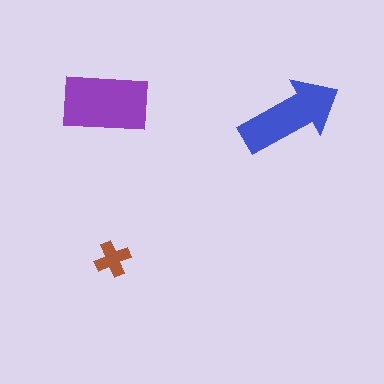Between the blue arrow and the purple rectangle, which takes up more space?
The purple rectangle.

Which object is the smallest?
The brown cross.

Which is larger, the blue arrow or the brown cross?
The blue arrow.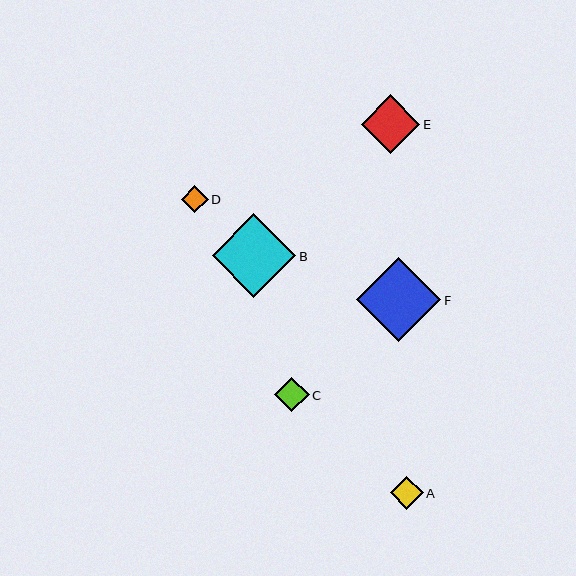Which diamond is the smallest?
Diamond D is the smallest with a size of approximately 26 pixels.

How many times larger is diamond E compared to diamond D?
Diamond E is approximately 2.3 times the size of diamond D.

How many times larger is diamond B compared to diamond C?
Diamond B is approximately 2.5 times the size of diamond C.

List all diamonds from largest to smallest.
From largest to smallest: B, F, E, C, A, D.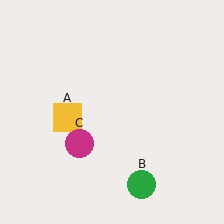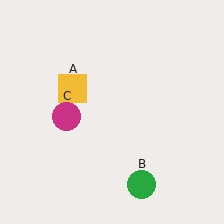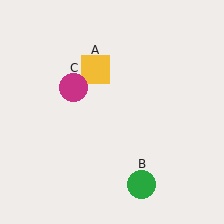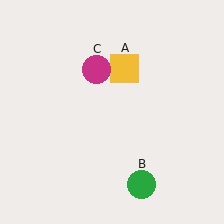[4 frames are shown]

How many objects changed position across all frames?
2 objects changed position: yellow square (object A), magenta circle (object C).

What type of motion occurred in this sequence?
The yellow square (object A), magenta circle (object C) rotated clockwise around the center of the scene.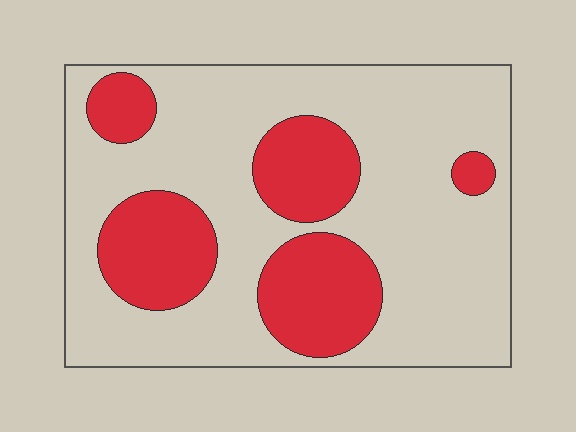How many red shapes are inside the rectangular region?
5.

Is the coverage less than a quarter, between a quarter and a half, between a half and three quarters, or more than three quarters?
Between a quarter and a half.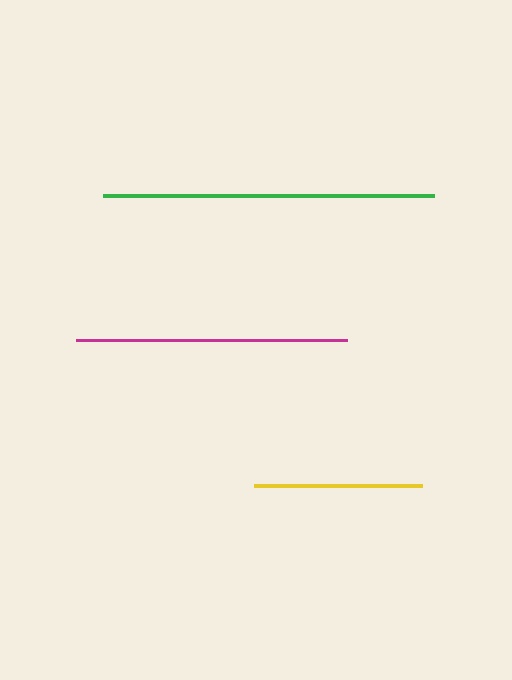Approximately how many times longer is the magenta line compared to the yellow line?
The magenta line is approximately 1.6 times the length of the yellow line.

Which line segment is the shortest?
The yellow line is the shortest at approximately 168 pixels.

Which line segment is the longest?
The green line is the longest at approximately 332 pixels.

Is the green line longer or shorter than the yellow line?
The green line is longer than the yellow line.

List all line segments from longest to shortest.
From longest to shortest: green, magenta, yellow.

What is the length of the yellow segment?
The yellow segment is approximately 168 pixels long.